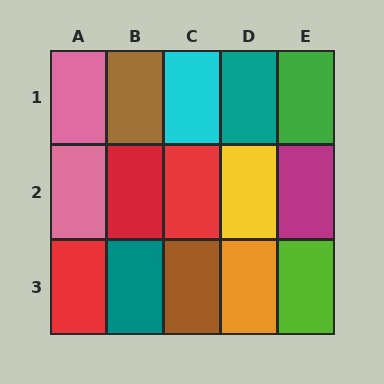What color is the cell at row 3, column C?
Brown.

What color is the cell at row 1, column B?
Brown.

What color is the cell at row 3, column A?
Red.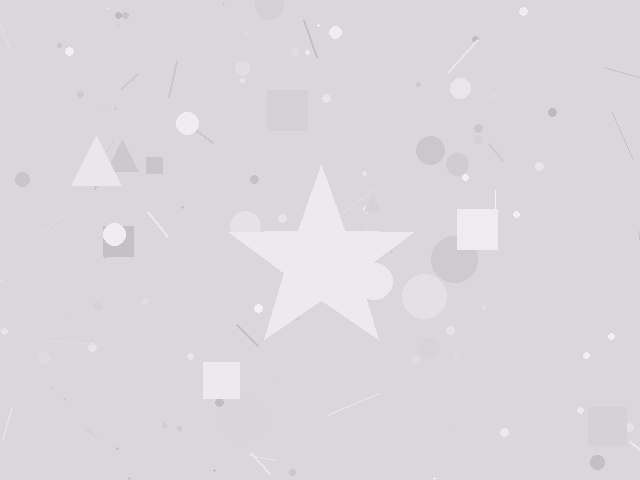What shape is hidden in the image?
A star is hidden in the image.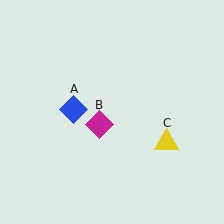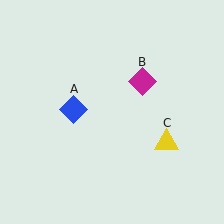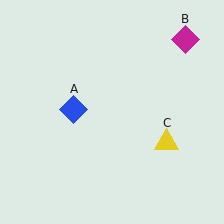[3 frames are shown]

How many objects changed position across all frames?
1 object changed position: magenta diamond (object B).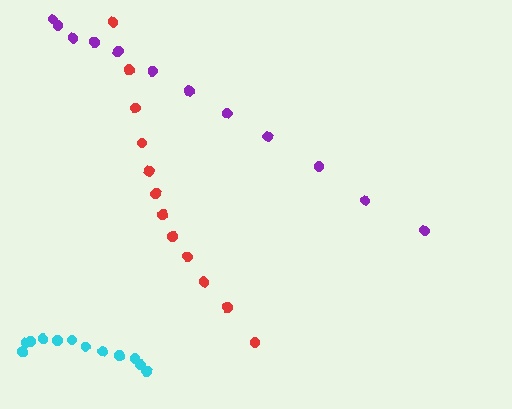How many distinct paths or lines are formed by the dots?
There are 3 distinct paths.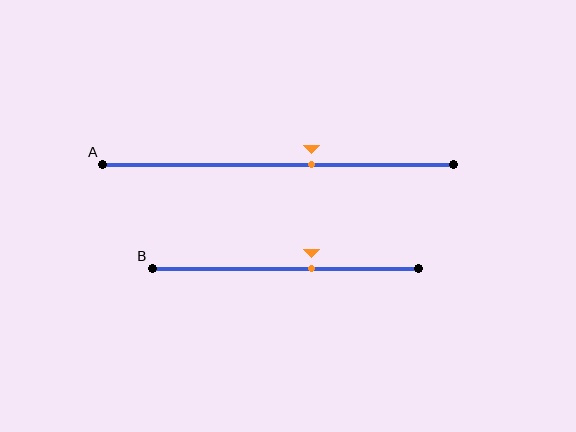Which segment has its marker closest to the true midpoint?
Segment A has its marker closest to the true midpoint.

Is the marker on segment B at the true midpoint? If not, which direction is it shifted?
No, the marker on segment B is shifted to the right by about 10% of the segment length.